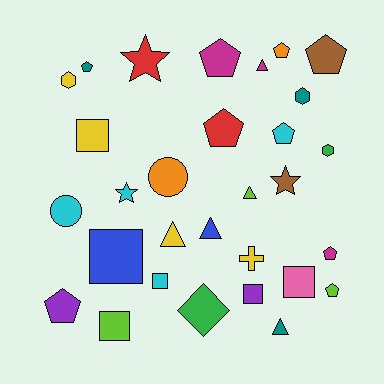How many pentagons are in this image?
There are 9 pentagons.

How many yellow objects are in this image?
There are 4 yellow objects.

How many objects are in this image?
There are 30 objects.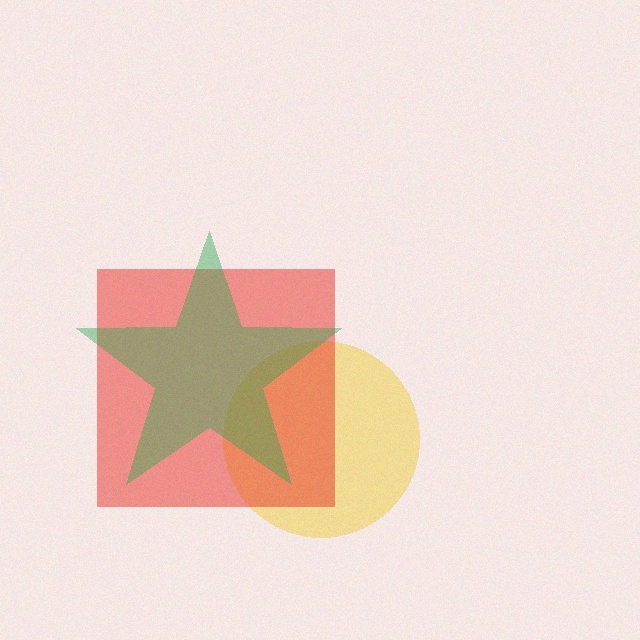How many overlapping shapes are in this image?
There are 3 overlapping shapes in the image.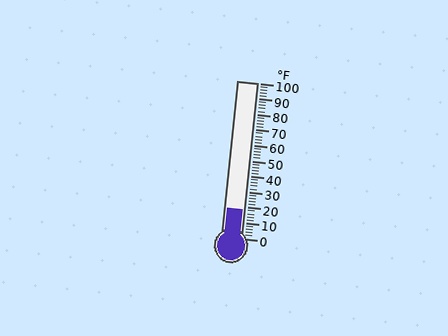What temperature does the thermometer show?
The thermometer shows approximately 18°F.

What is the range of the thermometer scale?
The thermometer scale ranges from 0°F to 100°F.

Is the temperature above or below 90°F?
The temperature is below 90°F.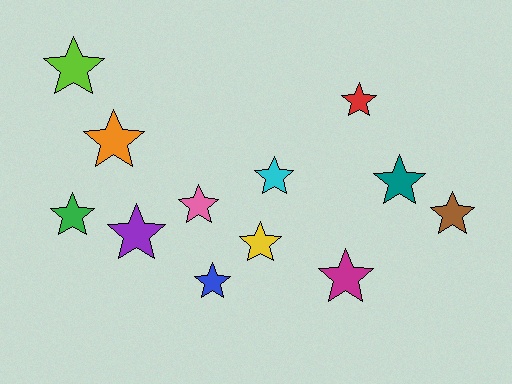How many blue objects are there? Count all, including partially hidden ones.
There is 1 blue object.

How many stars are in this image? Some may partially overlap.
There are 12 stars.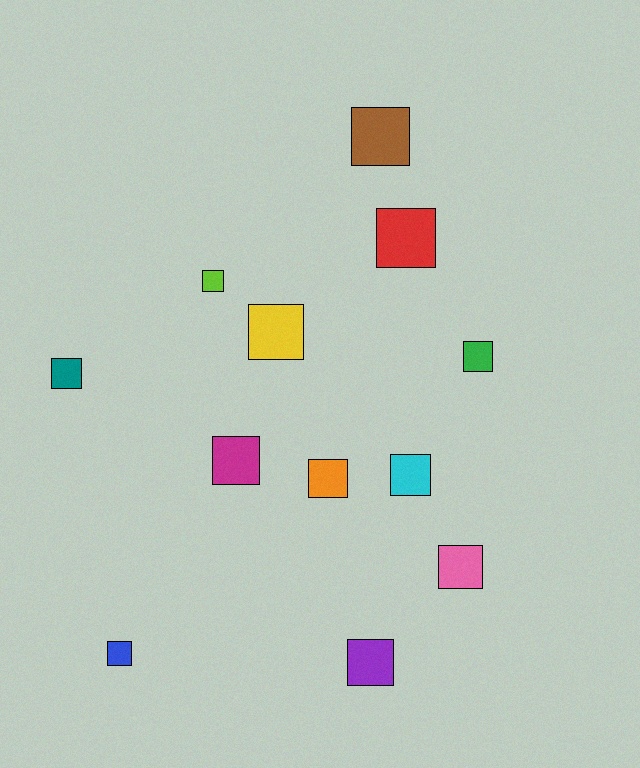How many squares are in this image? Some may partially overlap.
There are 12 squares.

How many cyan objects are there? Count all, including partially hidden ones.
There is 1 cyan object.